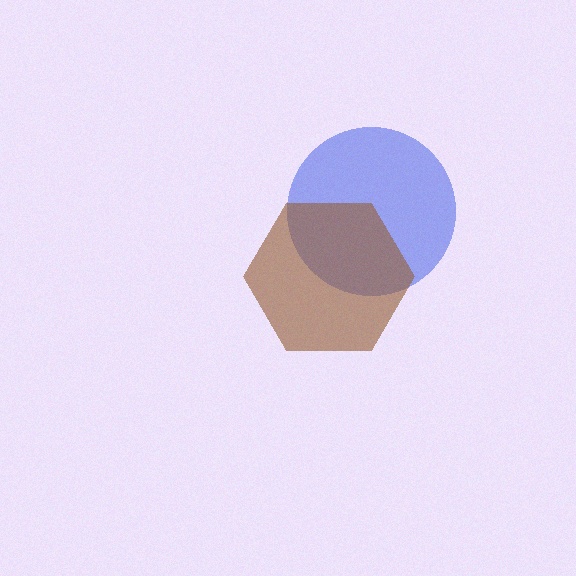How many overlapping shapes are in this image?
There are 2 overlapping shapes in the image.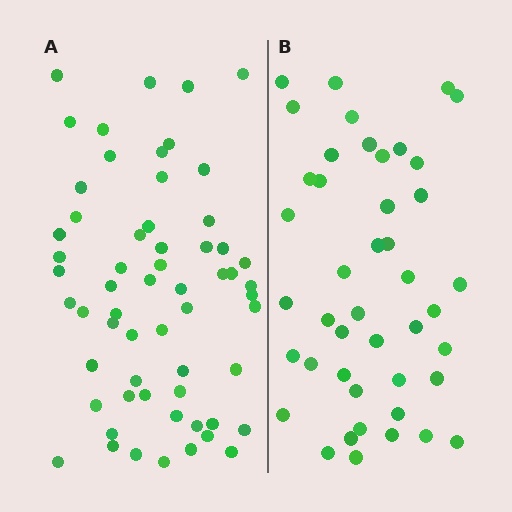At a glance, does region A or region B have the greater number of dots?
Region A (the left region) has more dots.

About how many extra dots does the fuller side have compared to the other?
Region A has approximately 15 more dots than region B.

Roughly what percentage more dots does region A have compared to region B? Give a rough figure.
About 35% more.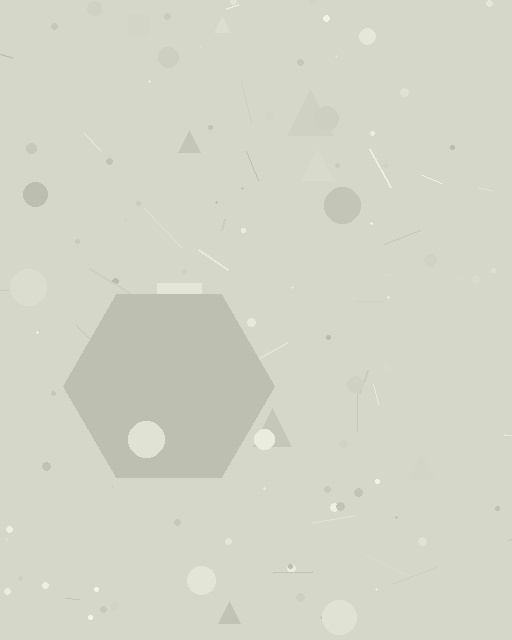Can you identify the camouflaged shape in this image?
The camouflaged shape is a hexagon.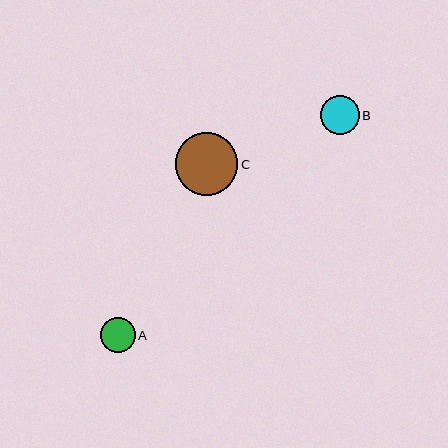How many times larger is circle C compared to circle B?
Circle C is approximately 1.6 times the size of circle B.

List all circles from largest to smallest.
From largest to smallest: C, B, A.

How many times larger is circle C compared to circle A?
Circle C is approximately 1.8 times the size of circle A.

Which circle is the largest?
Circle C is the largest with a size of approximately 63 pixels.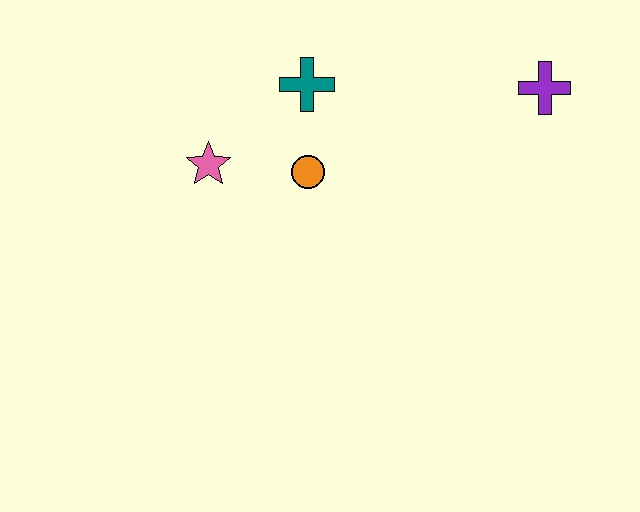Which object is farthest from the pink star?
The purple cross is farthest from the pink star.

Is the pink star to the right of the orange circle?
No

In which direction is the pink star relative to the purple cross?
The pink star is to the left of the purple cross.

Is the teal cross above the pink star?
Yes